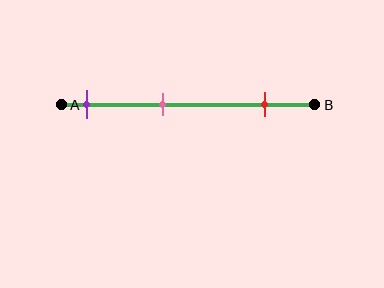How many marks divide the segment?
There are 3 marks dividing the segment.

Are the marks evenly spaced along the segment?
Yes, the marks are approximately evenly spaced.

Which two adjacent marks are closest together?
The purple and pink marks are the closest adjacent pair.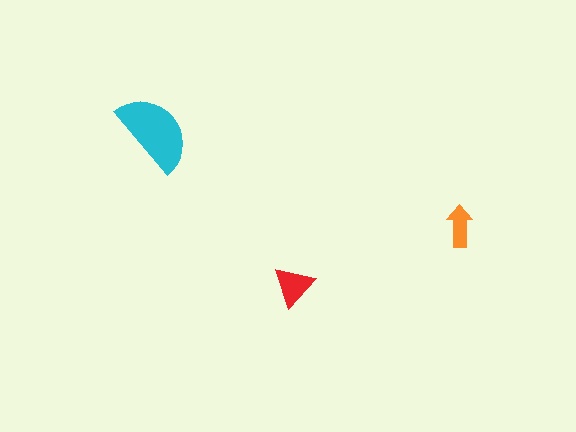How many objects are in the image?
There are 3 objects in the image.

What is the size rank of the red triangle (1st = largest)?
2nd.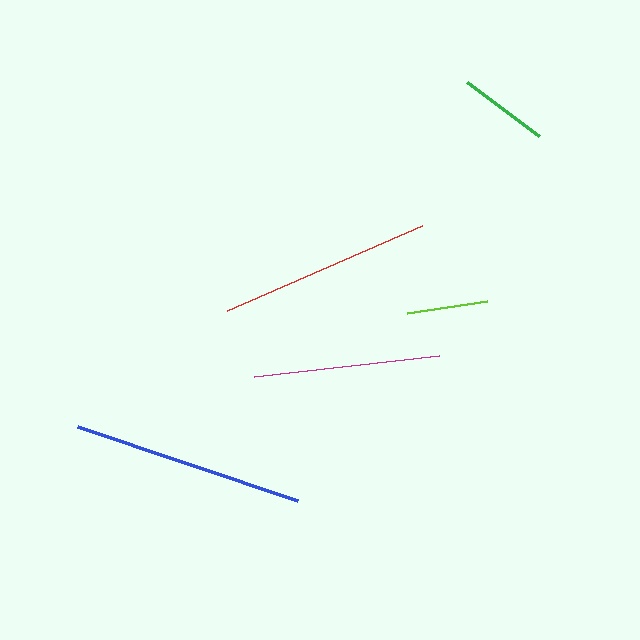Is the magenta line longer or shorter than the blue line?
The blue line is longer than the magenta line.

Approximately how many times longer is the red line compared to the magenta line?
The red line is approximately 1.1 times the length of the magenta line.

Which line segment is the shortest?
The lime line is the shortest at approximately 81 pixels.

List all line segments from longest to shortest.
From longest to shortest: blue, red, magenta, green, lime.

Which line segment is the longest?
The blue line is the longest at approximately 232 pixels.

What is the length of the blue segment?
The blue segment is approximately 232 pixels long.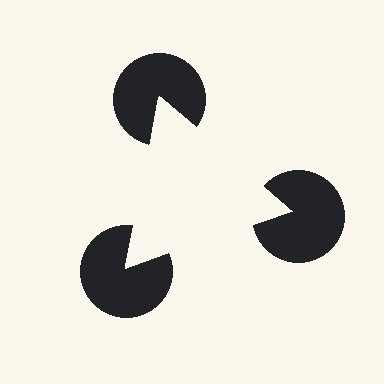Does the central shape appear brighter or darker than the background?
It typically appears slightly brighter than the background, even though no actual brightness change is drawn.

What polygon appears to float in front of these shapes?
An illusory triangle — its edges are inferred from the aligned wedge cuts in the pac-man discs, not physically drawn.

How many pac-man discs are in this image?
There are 3 — one at each vertex of the illusory triangle.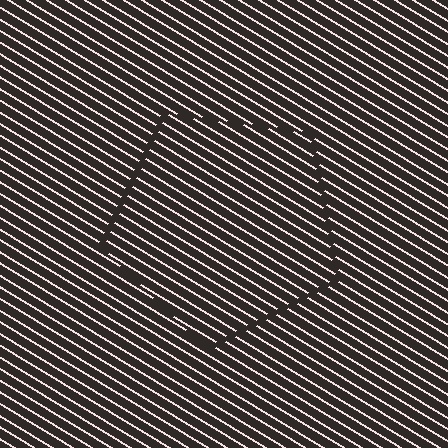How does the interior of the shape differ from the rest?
The interior of the shape contains the same grating, shifted by half a period — the contour is defined by the phase discontinuity where line-ends from the inner and outer gratings abut.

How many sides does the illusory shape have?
5 sides — the line-ends trace a pentagon.